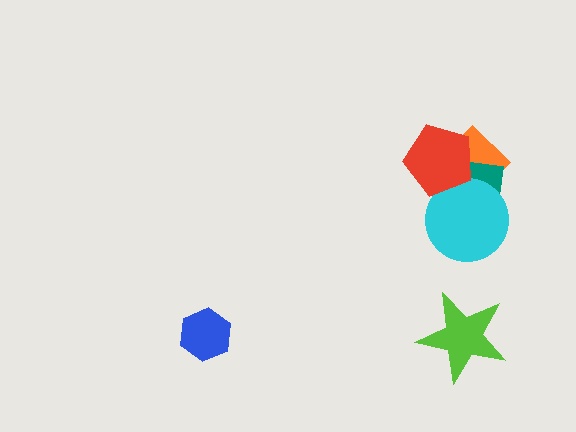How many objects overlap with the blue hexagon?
0 objects overlap with the blue hexagon.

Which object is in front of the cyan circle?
The red pentagon is in front of the cyan circle.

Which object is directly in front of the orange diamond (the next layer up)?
The teal square is directly in front of the orange diamond.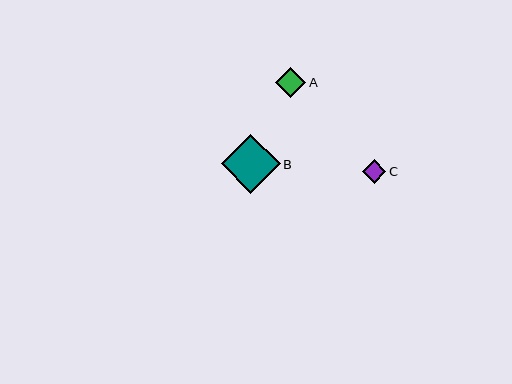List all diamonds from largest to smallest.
From largest to smallest: B, A, C.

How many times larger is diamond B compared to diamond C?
Diamond B is approximately 2.5 times the size of diamond C.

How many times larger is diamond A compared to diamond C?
Diamond A is approximately 1.3 times the size of diamond C.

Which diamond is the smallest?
Diamond C is the smallest with a size of approximately 23 pixels.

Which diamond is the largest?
Diamond B is the largest with a size of approximately 59 pixels.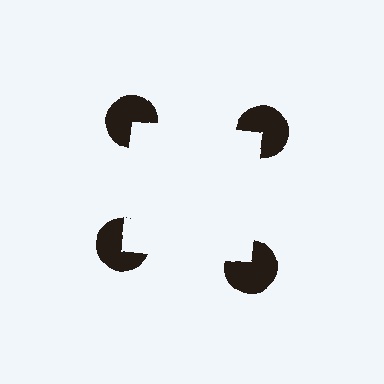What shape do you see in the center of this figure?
An illusory square — its edges are inferred from the aligned wedge cuts in the pac-man discs, not physically drawn.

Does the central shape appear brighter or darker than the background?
It typically appears slightly brighter than the background, even though no actual brightness change is drawn.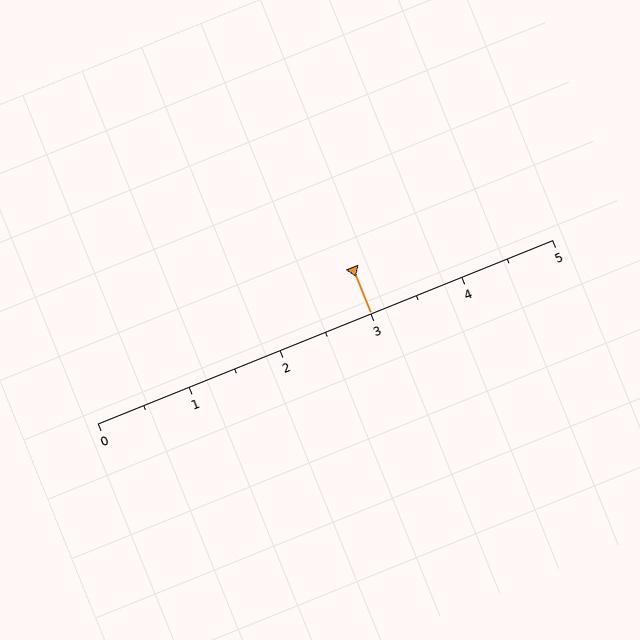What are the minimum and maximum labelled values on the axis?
The axis runs from 0 to 5.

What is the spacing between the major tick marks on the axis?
The major ticks are spaced 1 apart.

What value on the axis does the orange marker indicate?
The marker indicates approximately 3.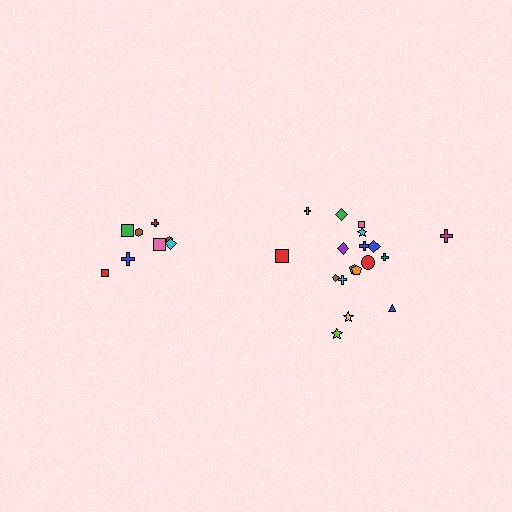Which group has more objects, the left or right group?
The right group.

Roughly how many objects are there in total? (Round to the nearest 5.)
Roughly 25 objects in total.